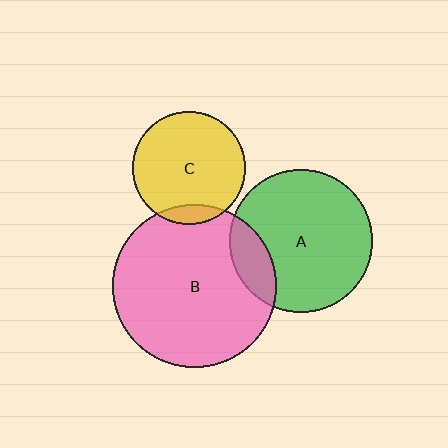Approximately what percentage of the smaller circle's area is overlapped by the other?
Approximately 10%.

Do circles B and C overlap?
Yes.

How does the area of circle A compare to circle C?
Approximately 1.6 times.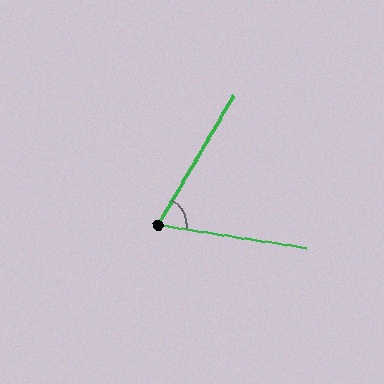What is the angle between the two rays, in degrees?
Approximately 68 degrees.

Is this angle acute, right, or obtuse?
It is acute.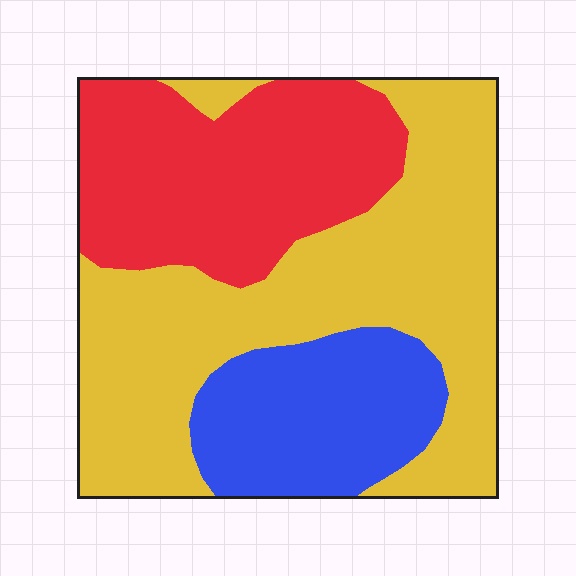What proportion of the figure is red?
Red takes up between a sixth and a third of the figure.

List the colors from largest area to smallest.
From largest to smallest: yellow, red, blue.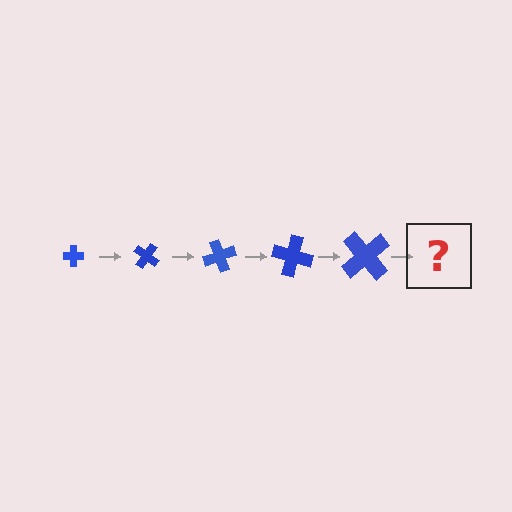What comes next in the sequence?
The next element should be a cross, larger than the previous one and rotated 175 degrees from the start.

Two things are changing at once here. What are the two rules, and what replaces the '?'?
The two rules are that the cross grows larger each step and it rotates 35 degrees each step. The '?' should be a cross, larger than the previous one and rotated 175 degrees from the start.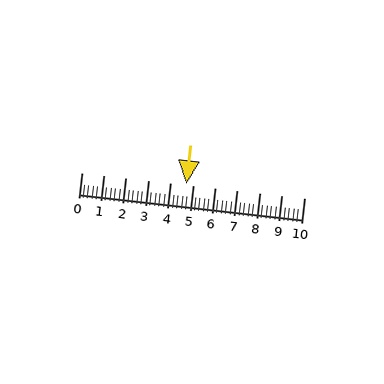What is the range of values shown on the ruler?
The ruler shows values from 0 to 10.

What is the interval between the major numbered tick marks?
The major tick marks are spaced 1 units apart.